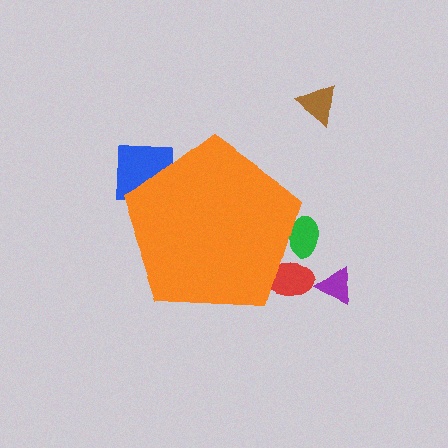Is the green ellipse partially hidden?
Yes, the green ellipse is partially hidden behind the orange pentagon.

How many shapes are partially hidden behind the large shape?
3 shapes are partially hidden.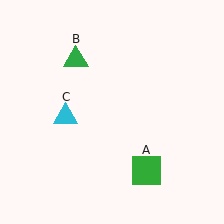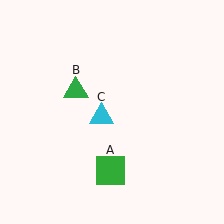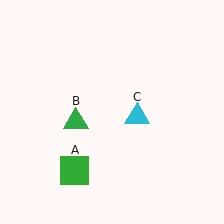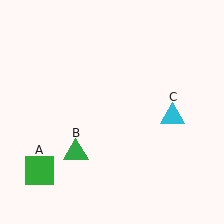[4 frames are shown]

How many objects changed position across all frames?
3 objects changed position: green square (object A), green triangle (object B), cyan triangle (object C).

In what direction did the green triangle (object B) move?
The green triangle (object B) moved down.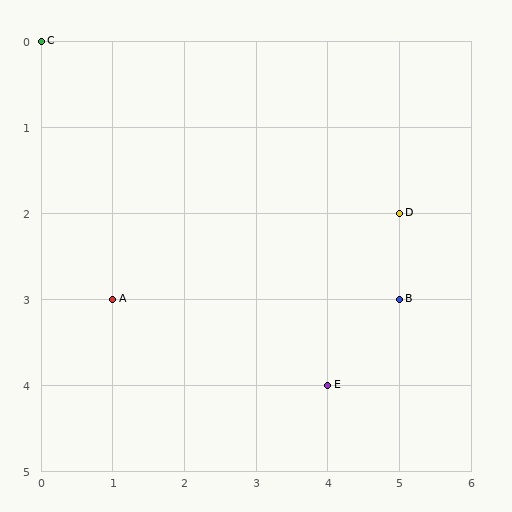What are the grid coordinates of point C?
Point C is at grid coordinates (0, 0).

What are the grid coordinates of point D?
Point D is at grid coordinates (5, 2).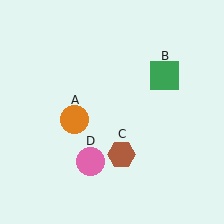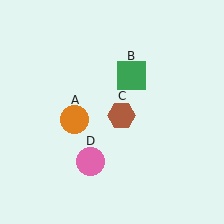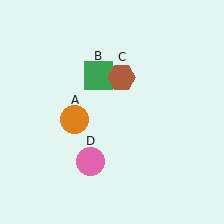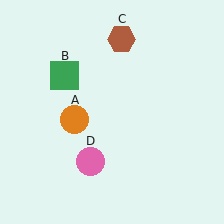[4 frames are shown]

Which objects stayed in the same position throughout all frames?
Orange circle (object A) and pink circle (object D) remained stationary.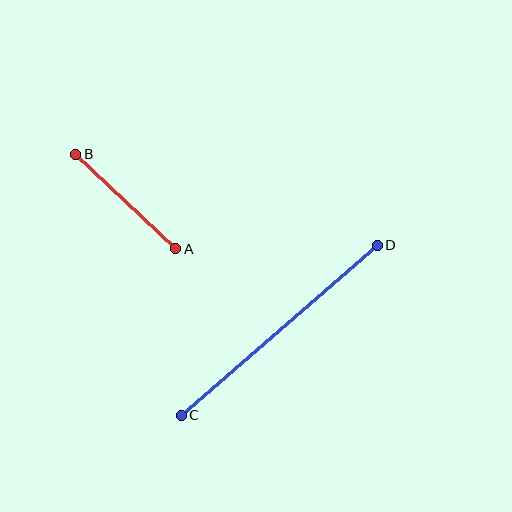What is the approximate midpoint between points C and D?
The midpoint is at approximately (279, 330) pixels.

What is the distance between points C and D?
The distance is approximately 259 pixels.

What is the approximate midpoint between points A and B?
The midpoint is at approximately (126, 202) pixels.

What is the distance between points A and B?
The distance is approximately 138 pixels.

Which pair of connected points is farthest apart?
Points C and D are farthest apart.